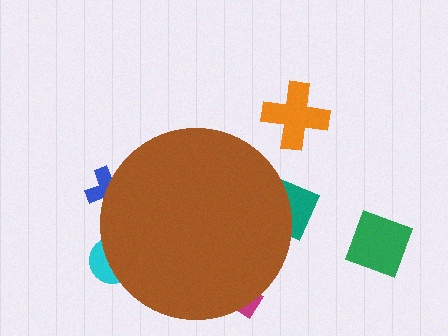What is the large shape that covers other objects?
A brown circle.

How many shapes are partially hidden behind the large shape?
4 shapes are partially hidden.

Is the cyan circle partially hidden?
Yes, the cyan circle is partially hidden behind the brown circle.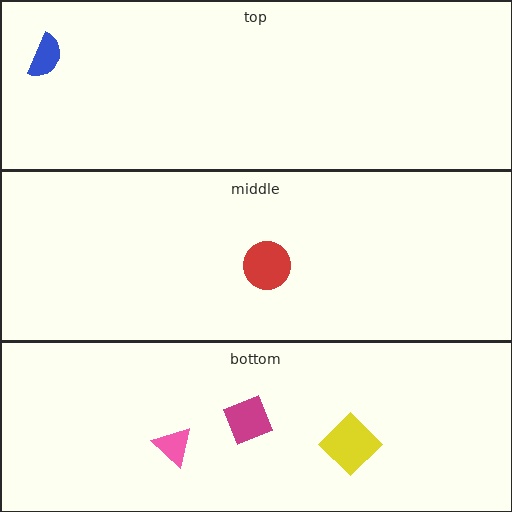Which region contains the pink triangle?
The bottom region.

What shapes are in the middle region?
The red circle.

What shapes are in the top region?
The blue semicircle.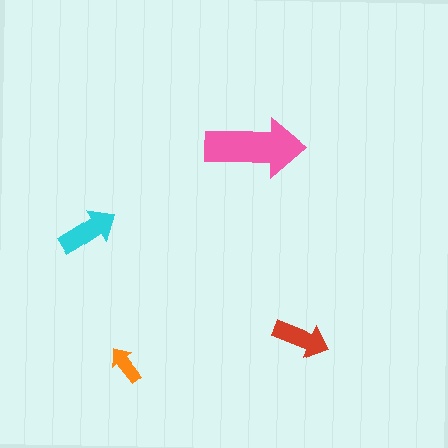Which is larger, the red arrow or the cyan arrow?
The cyan one.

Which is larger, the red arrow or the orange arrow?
The red one.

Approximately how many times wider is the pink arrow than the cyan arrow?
About 1.5 times wider.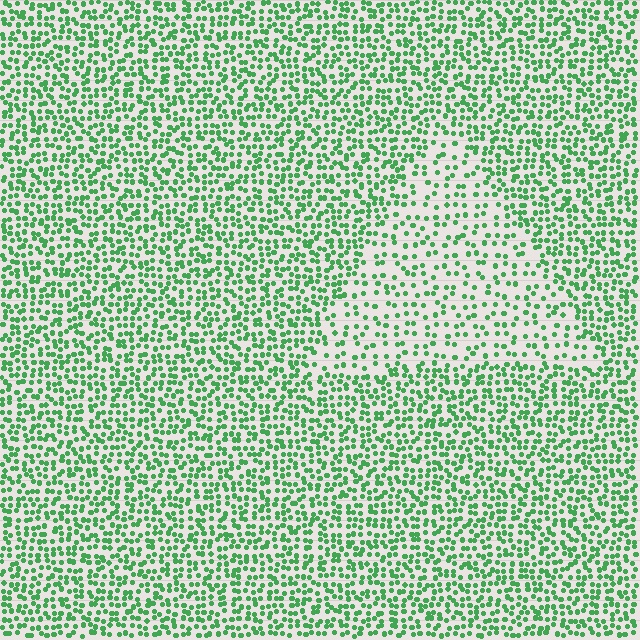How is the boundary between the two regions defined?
The boundary is defined by a change in element density (approximately 2.0x ratio). All elements are the same color, size, and shape.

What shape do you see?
I see a triangle.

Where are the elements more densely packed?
The elements are more densely packed outside the triangle boundary.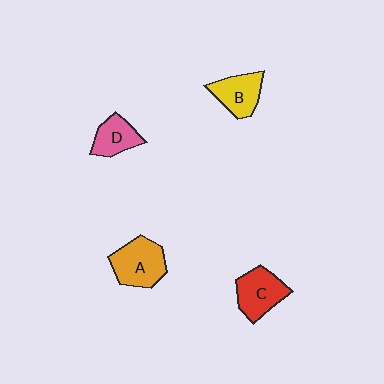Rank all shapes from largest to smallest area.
From largest to smallest: A (orange), C (red), B (yellow), D (pink).